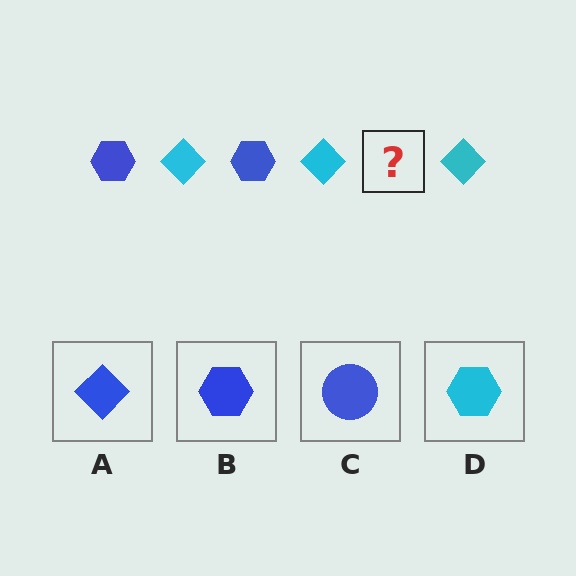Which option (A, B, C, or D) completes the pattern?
B.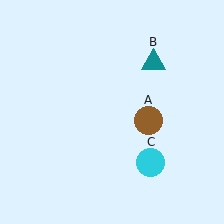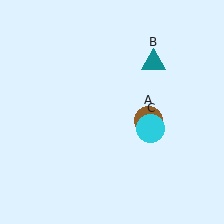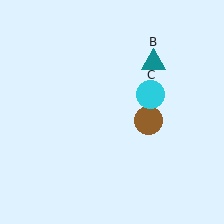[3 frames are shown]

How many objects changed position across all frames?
1 object changed position: cyan circle (object C).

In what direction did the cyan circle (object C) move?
The cyan circle (object C) moved up.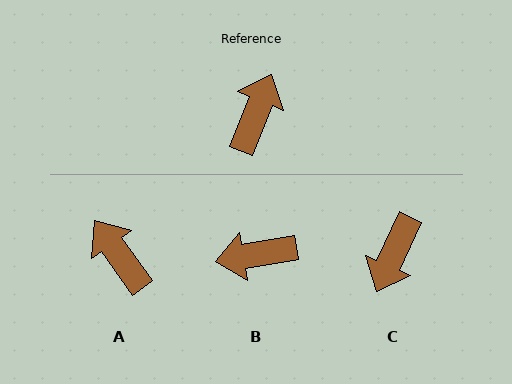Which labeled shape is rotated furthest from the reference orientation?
C, about 177 degrees away.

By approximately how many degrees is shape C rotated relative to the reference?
Approximately 177 degrees counter-clockwise.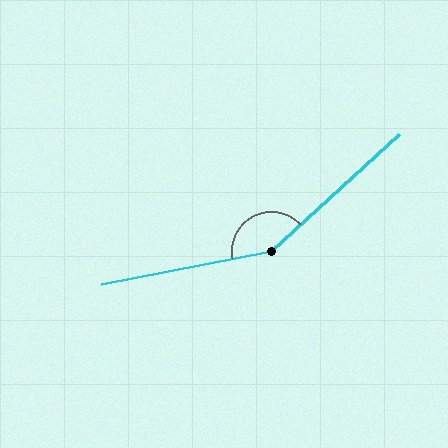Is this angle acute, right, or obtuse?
It is obtuse.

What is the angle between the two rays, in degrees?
Approximately 148 degrees.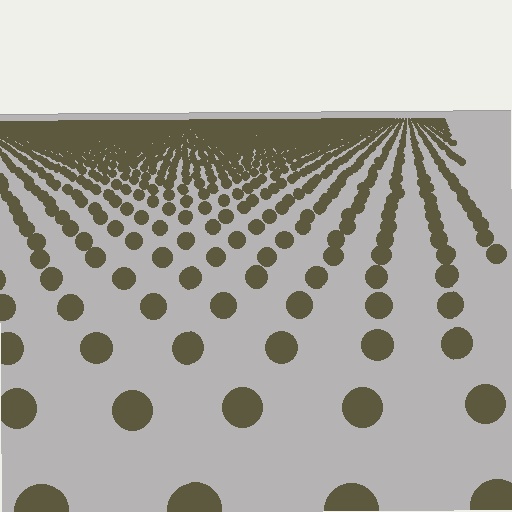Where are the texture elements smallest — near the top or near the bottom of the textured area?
Near the top.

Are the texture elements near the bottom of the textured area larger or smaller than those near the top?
Larger. Near the bottom, elements are closer to the viewer and appear at a bigger on-screen size.